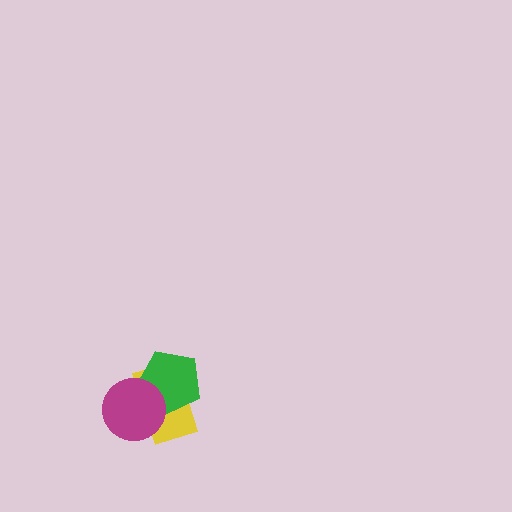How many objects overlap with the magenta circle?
2 objects overlap with the magenta circle.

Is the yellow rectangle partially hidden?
Yes, it is partially covered by another shape.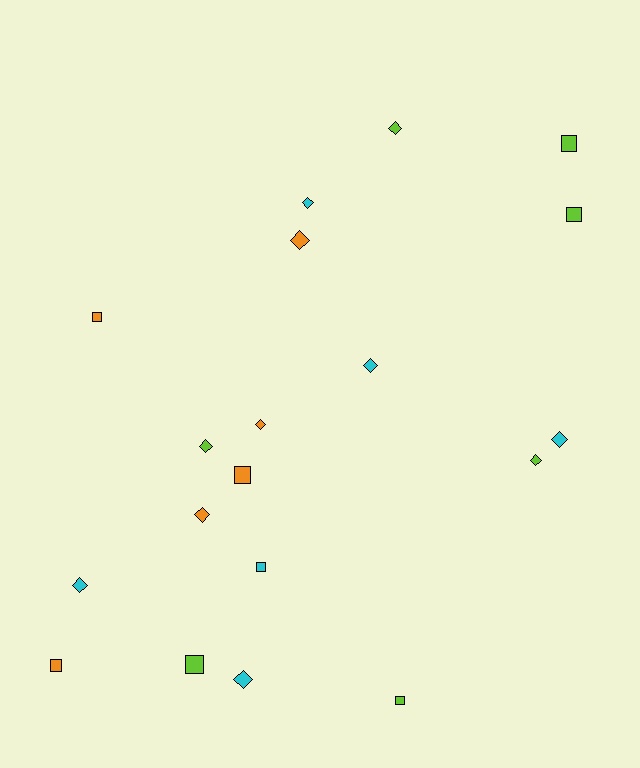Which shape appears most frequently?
Diamond, with 11 objects.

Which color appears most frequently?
Lime, with 7 objects.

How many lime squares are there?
There are 4 lime squares.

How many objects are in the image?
There are 19 objects.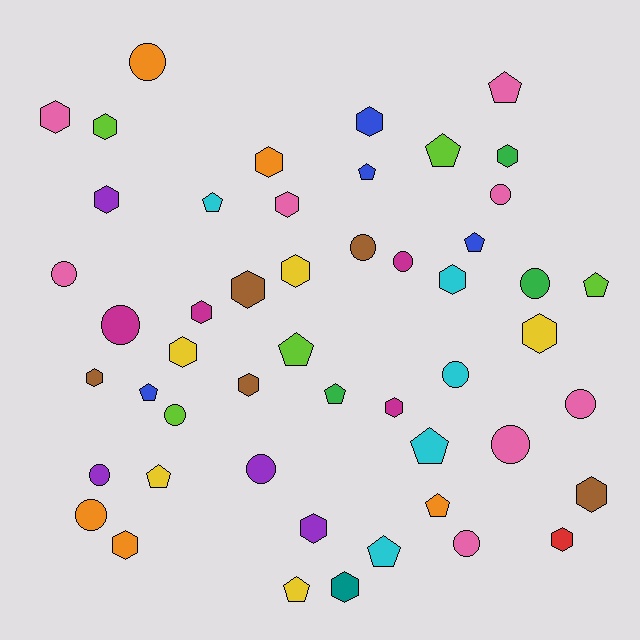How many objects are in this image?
There are 50 objects.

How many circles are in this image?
There are 15 circles.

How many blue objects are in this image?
There are 4 blue objects.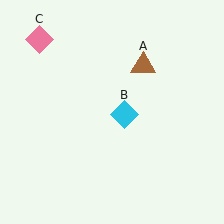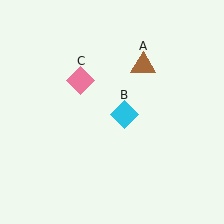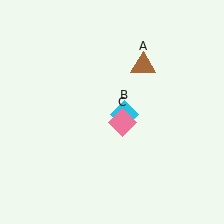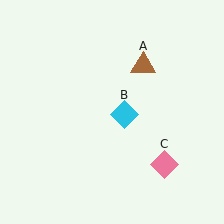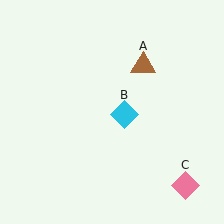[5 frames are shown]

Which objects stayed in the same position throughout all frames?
Brown triangle (object A) and cyan diamond (object B) remained stationary.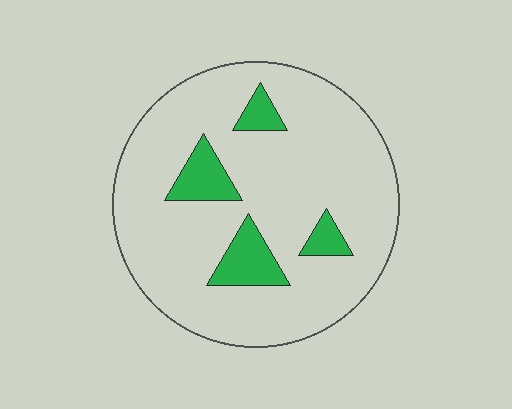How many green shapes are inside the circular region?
4.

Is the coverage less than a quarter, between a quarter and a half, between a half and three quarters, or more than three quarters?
Less than a quarter.